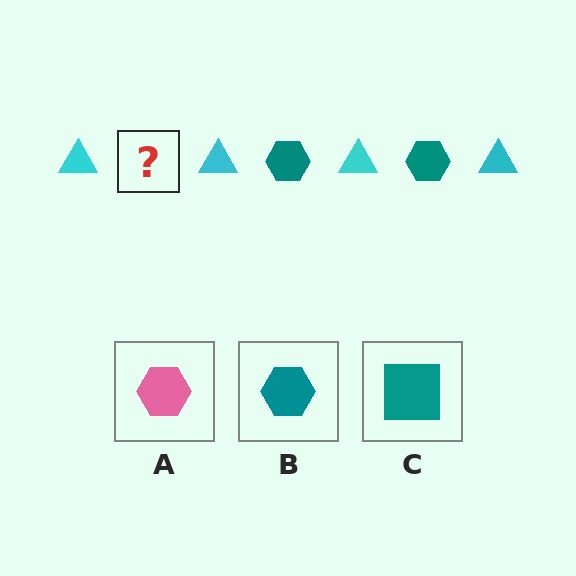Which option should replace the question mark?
Option B.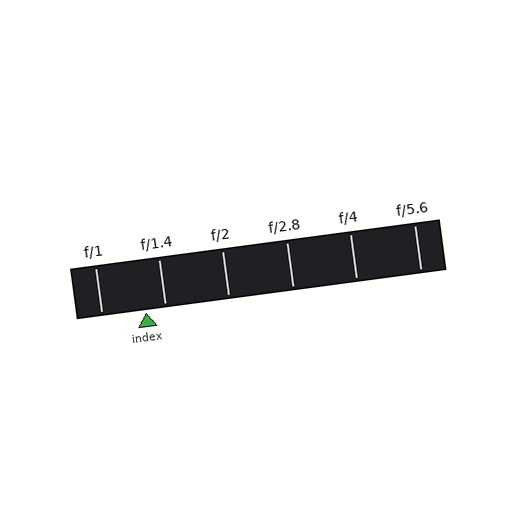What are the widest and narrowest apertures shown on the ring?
The widest aperture shown is f/1 and the narrowest is f/5.6.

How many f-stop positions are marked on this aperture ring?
There are 6 f-stop positions marked.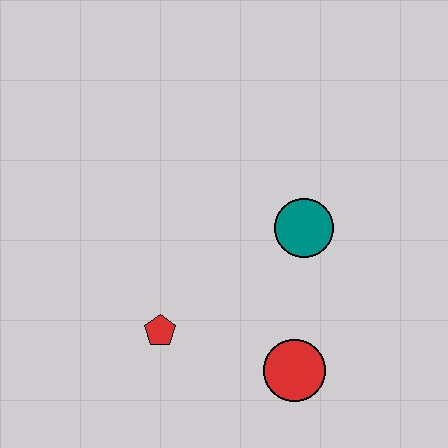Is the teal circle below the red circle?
No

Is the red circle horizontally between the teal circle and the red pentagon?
Yes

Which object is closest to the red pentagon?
The red circle is closest to the red pentagon.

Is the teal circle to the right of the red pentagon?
Yes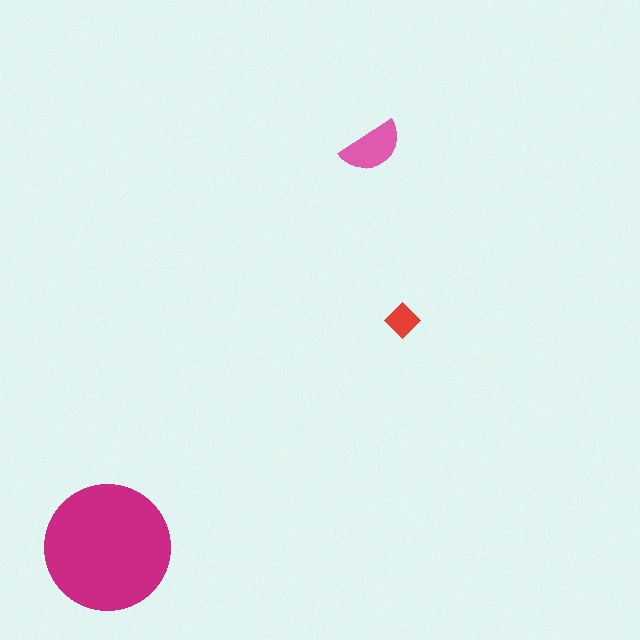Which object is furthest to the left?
The magenta circle is leftmost.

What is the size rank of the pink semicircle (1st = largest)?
2nd.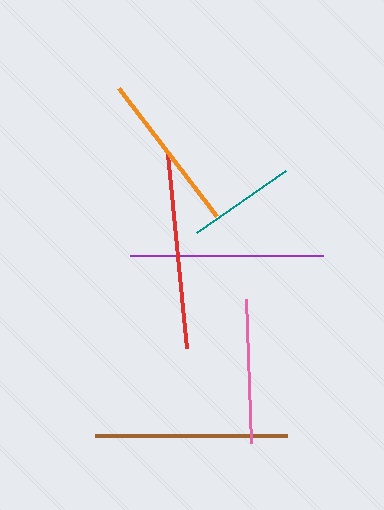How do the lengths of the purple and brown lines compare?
The purple and brown lines are approximately the same length.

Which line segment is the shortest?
The teal line is the shortest at approximately 108 pixels.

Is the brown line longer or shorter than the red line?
The red line is longer than the brown line.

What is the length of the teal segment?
The teal segment is approximately 108 pixels long.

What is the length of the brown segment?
The brown segment is approximately 192 pixels long.